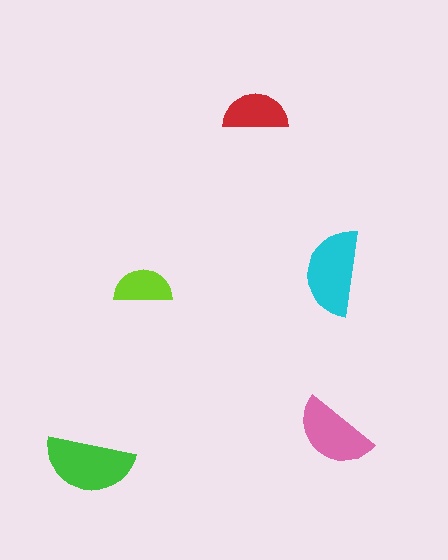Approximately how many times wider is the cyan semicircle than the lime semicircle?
About 1.5 times wider.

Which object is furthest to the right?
The pink semicircle is rightmost.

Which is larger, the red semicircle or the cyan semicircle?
The cyan one.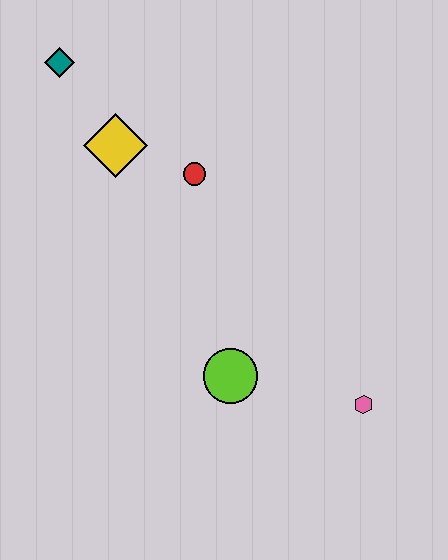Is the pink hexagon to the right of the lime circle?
Yes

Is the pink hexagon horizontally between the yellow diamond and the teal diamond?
No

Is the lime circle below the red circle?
Yes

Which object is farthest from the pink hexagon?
The teal diamond is farthest from the pink hexagon.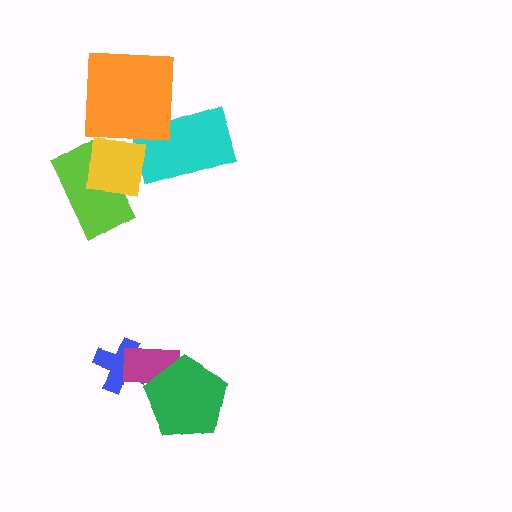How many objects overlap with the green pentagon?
1 object overlaps with the green pentagon.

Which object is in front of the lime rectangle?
The yellow square is in front of the lime rectangle.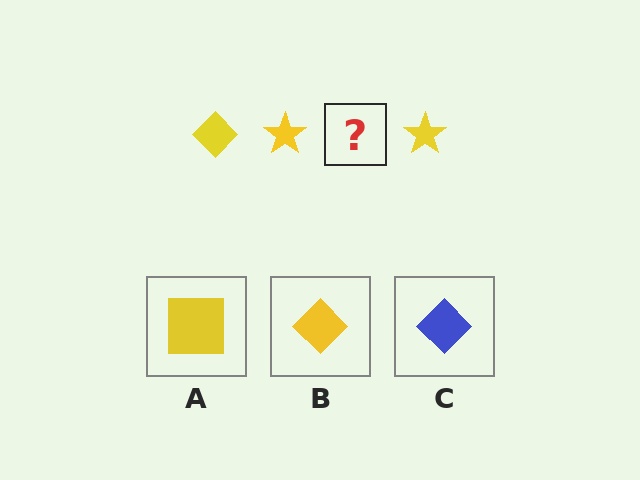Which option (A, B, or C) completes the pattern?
B.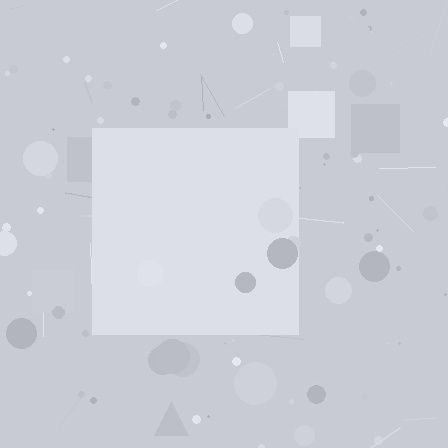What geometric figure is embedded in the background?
A square is embedded in the background.